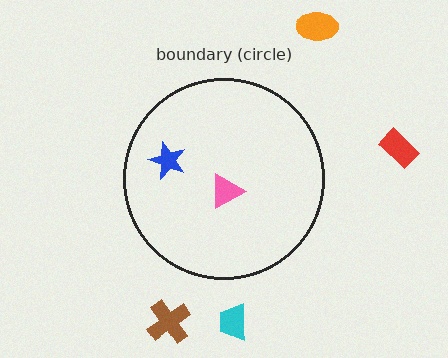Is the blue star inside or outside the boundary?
Inside.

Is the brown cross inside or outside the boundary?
Outside.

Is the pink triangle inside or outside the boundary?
Inside.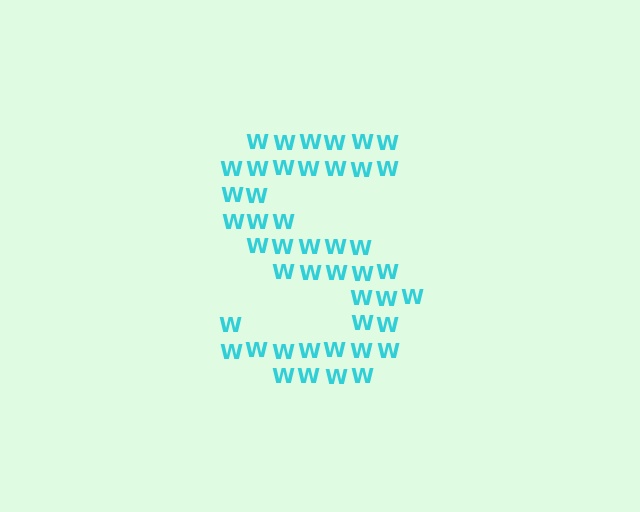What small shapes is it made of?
It is made of small letter W's.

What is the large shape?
The large shape is the letter S.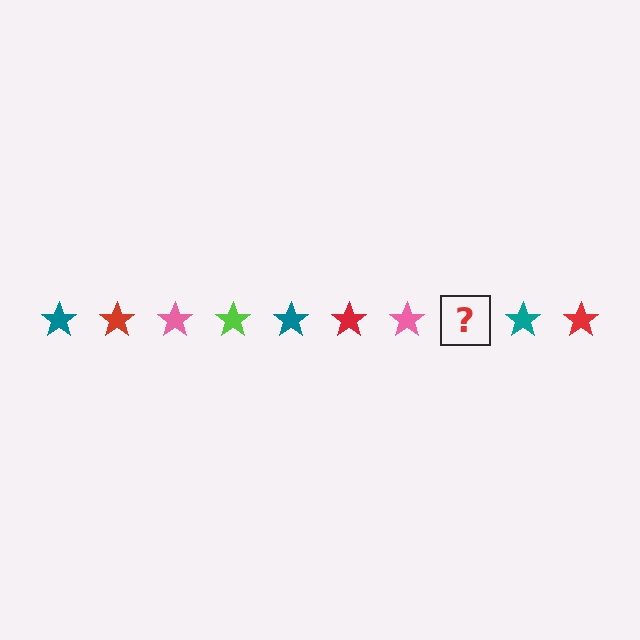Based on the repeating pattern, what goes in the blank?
The blank should be a lime star.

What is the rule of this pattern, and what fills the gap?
The rule is that the pattern cycles through teal, red, pink, lime stars. The gap should be filled with a lime star.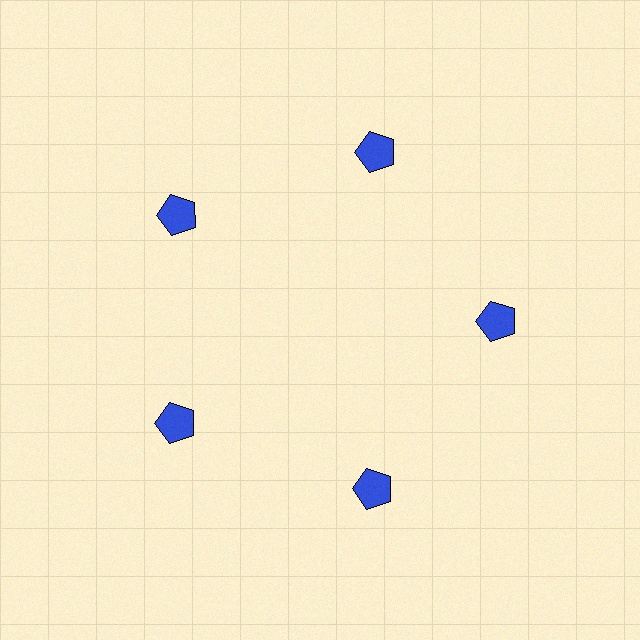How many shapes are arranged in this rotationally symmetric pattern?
There are 5 shapes, arranged in 5 groups of 1.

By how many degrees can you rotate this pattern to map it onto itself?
The pattern maps onto itself every 72 degrees of rotation.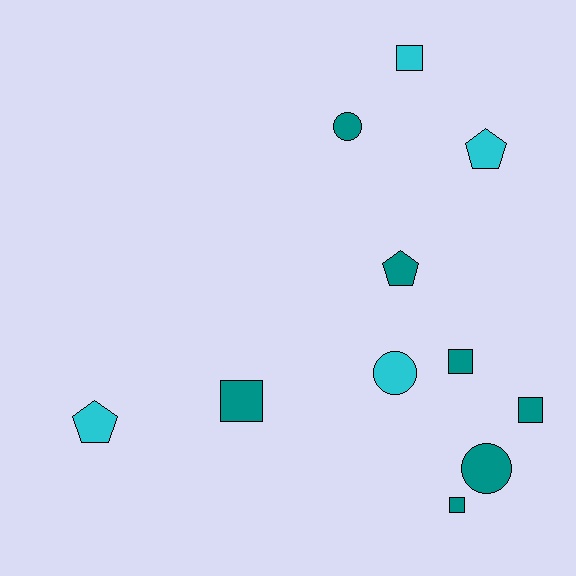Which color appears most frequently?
Teal, with 7 objects.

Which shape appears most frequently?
Square, with 5 objects.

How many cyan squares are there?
There is 1 cyan square.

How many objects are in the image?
There are 11 objects.